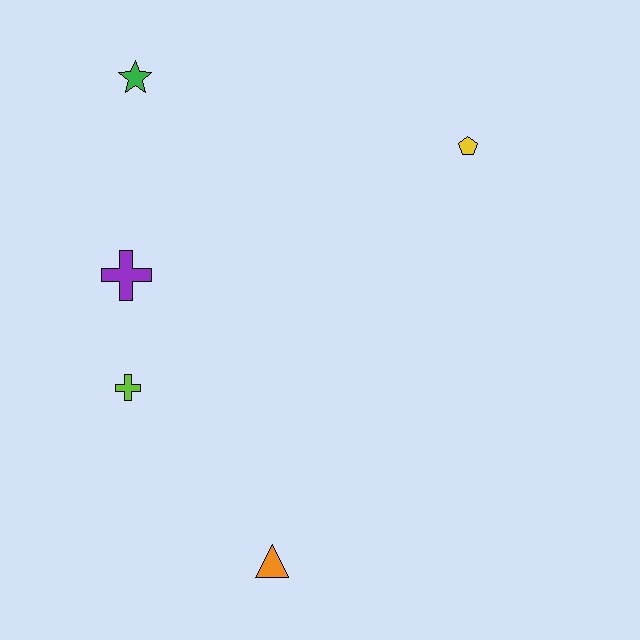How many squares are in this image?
There are no squares.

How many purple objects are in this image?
There is 1 purple object.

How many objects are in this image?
There are 5 objects.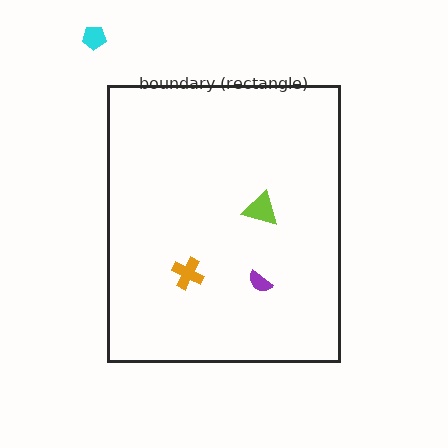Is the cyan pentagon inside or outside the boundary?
Outside.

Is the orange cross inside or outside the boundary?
Inside.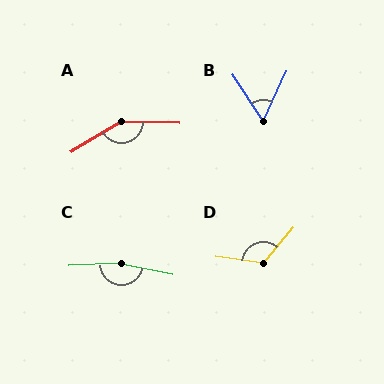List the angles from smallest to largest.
B (58°), D (122°), A (148°), C (166°).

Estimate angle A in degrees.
Approximately 148 degrees.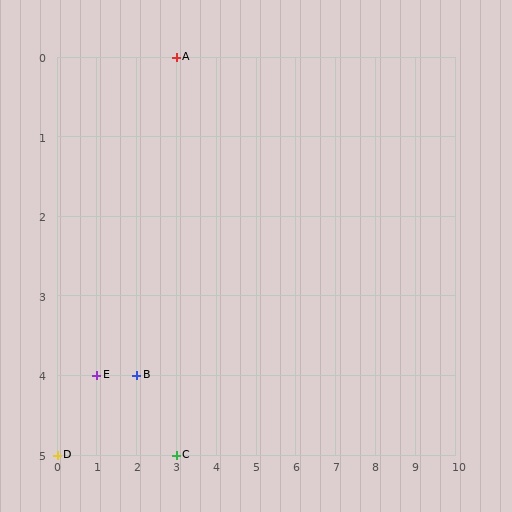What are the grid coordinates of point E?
Point E is at grid coordinates (1, 4).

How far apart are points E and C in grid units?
Points E and C are 2 columns and 1 row apart (about 2.2 grid units diagonally).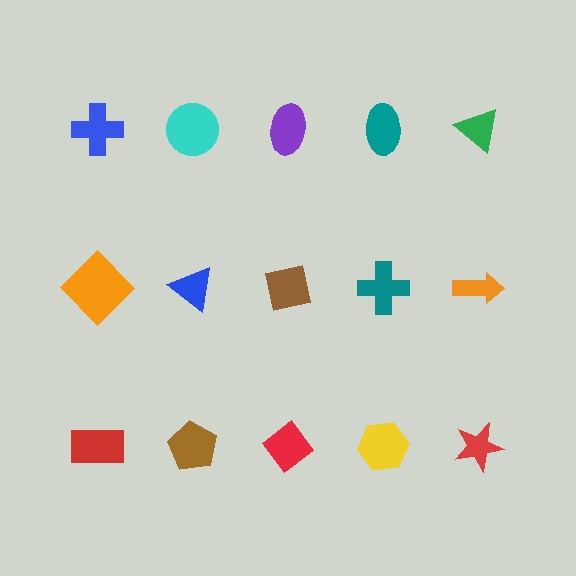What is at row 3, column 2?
A brown pentagon.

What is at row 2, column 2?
A blue triangle.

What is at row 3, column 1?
A red rectangle.